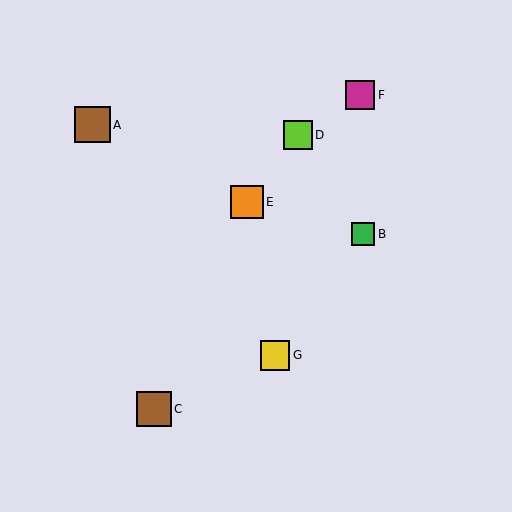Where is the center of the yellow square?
The center of the yellow square is at (275, 355).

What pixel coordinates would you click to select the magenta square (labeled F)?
Click at (360, 95) to select the magenta square F.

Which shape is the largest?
The brown square (labeled A) is the largest.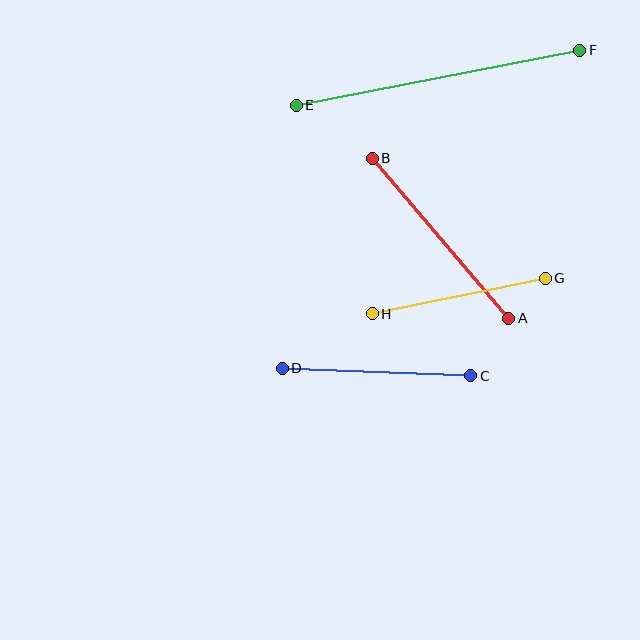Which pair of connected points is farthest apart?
Points E and F are farthest apart.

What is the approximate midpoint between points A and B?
The midpoint is at approximately (441, 238) pixels.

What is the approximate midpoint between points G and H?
The midpoint is at approximately (459, 296) pixels.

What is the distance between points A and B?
The distance is approximately 210 pixels.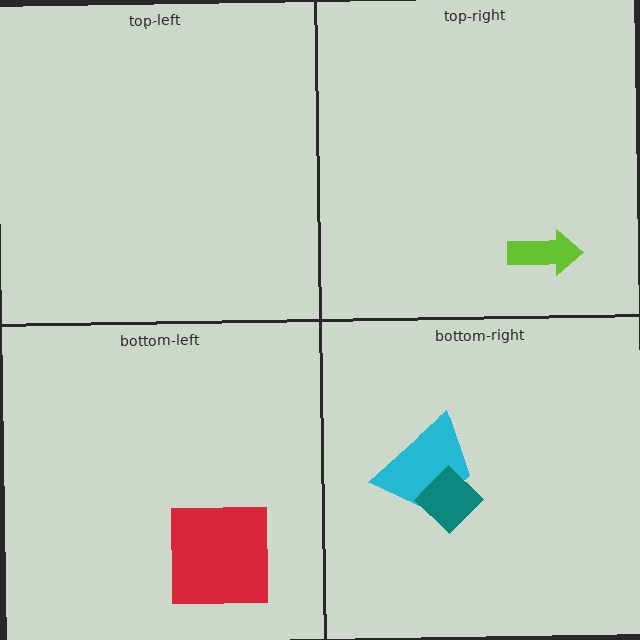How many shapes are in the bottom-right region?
2.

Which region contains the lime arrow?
The top-right region.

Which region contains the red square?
The bottom-left region.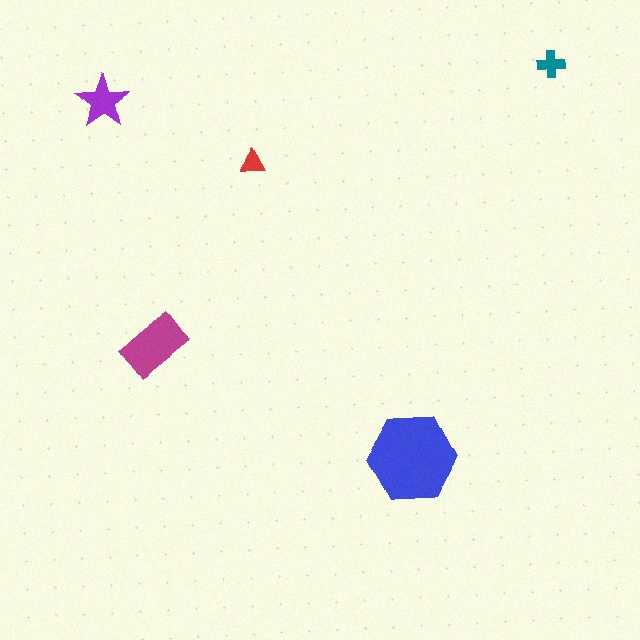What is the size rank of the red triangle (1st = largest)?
5th.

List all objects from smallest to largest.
The red triangle, the teal cross, the purple star, the magenta rectangle, the blue hexagon.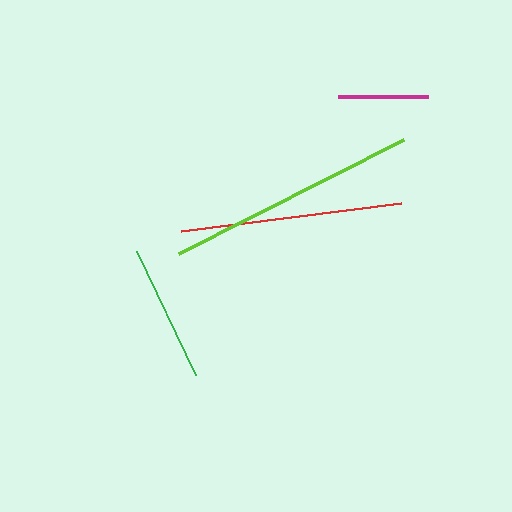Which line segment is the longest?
The lime line is the longest at approximately 251 pixels.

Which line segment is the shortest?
The magenta line is the shortest at approximately 89 pixels.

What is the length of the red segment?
The red segment is approximately 222 pixels long.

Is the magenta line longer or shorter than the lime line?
The lime line is longer than the magenta line.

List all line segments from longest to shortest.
From longest to shortest: lime, red, green, magenta.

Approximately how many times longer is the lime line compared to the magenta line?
The lime line is approximately 2.8 times the length of the magenta line.